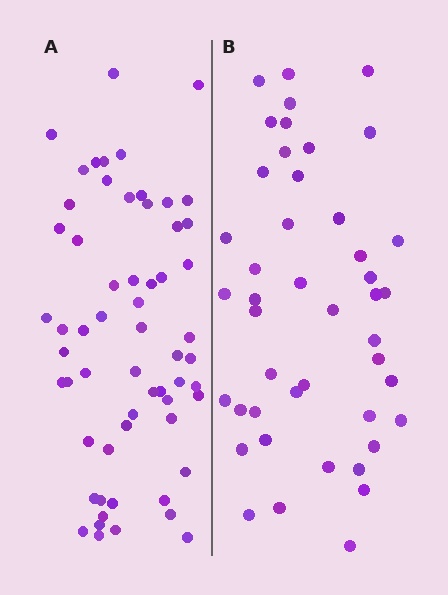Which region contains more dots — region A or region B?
Region A (the left region) has more dots.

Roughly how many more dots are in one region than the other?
Region A has approximately 15 more dots than region B.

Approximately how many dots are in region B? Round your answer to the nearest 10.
About 40 dots. (The exact count is 45, which rounds to 40.)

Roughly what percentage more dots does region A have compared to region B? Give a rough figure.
About 35% more.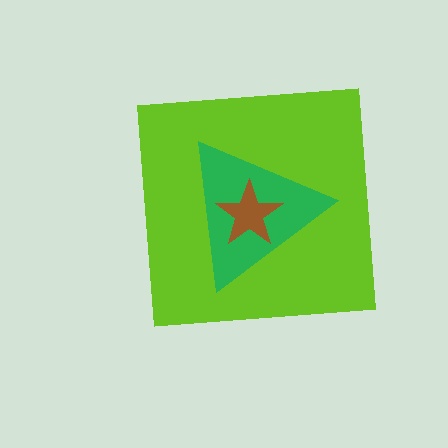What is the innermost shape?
The brown star.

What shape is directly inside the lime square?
The green triangle.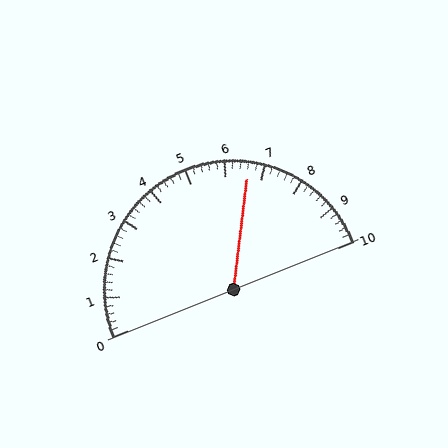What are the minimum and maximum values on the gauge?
The gauge ranges from 0 to 10.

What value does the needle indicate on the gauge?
The needle indicates approximately 6.6.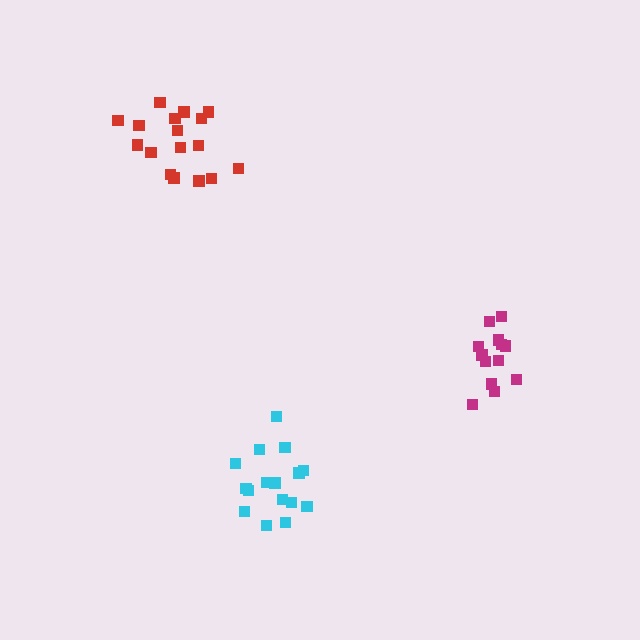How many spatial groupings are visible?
There are 3 spatial groupings.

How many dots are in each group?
Group 1: 16 dots, Group 2: 13 dots, Group 3: 17 dots (46 total).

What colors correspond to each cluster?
The clusters are colored: cyan, magenta, red.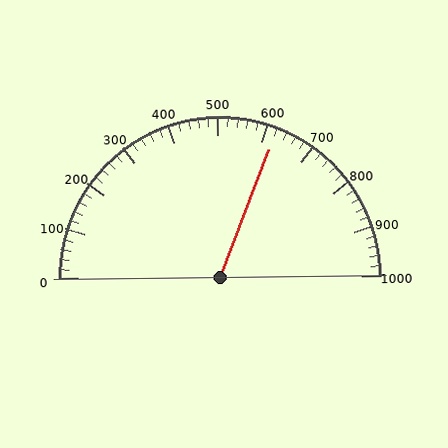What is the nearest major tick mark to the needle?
The nearest major tick mark is 600.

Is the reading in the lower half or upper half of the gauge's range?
The reading is in the upper half of the range (0 to 1000).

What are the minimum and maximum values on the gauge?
The gauge ranges from 0 to 1000.